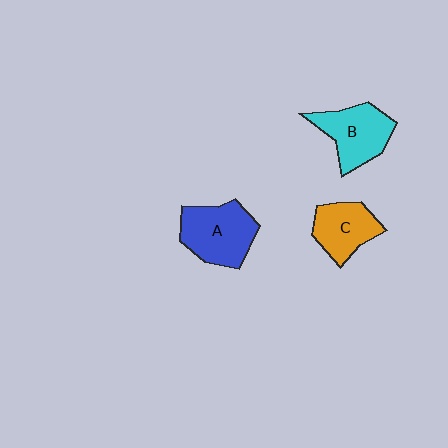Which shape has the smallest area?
Shape C (orange).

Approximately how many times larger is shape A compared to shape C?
Approximately 1.3 times.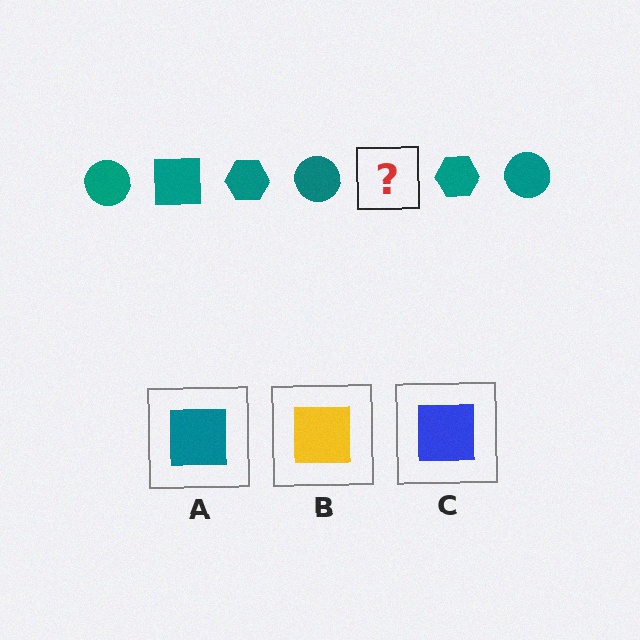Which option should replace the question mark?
Option A.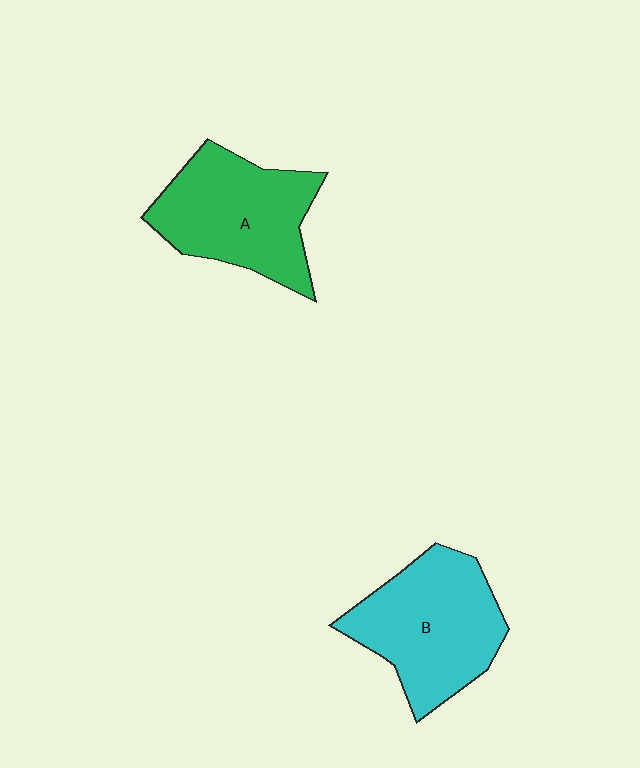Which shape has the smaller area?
Shape A (green).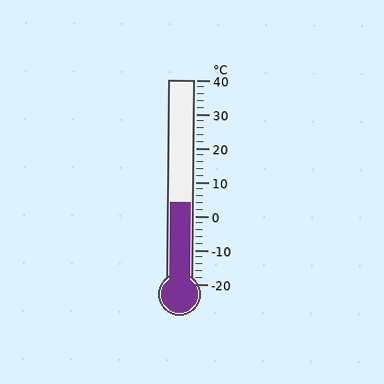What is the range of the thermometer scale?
The thermometer scale ranges from -20°C to 40°C.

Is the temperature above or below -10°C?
The temperature is above -10°C.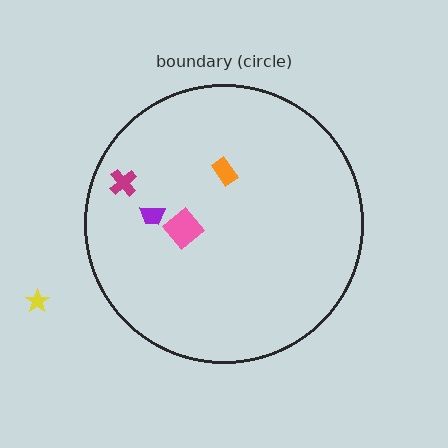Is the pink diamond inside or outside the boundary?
Inside.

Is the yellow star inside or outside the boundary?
Outside.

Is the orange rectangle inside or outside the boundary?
Inside.